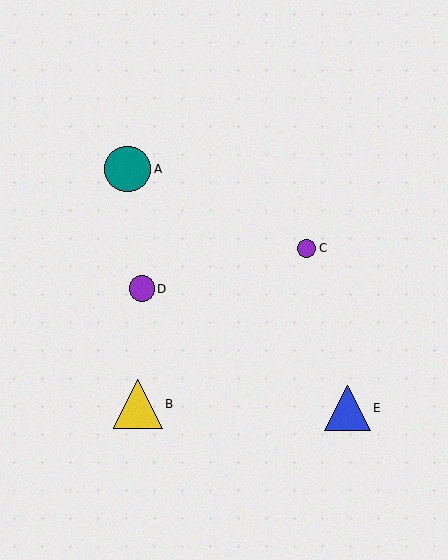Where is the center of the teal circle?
The center of the teal circle is at (128, 169).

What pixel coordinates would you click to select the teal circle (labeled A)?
Click at (128, 169) to select the teal circle A.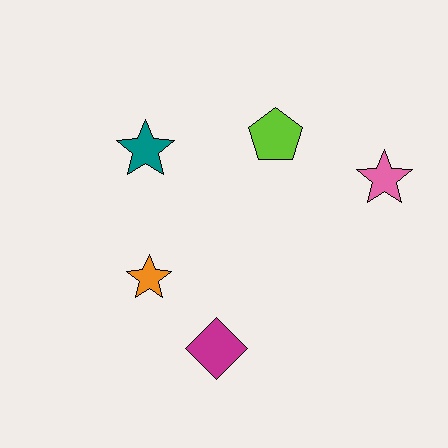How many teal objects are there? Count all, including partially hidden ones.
There is 1 teal object.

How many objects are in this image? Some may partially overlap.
There are 5 objects.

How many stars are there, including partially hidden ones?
There are 3 stars.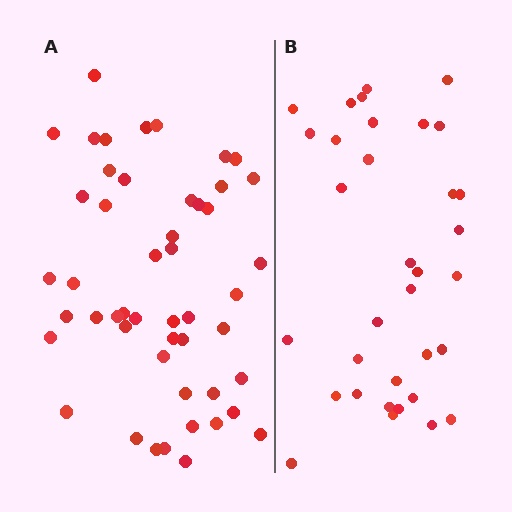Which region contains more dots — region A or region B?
Region A (the left region) has more dots.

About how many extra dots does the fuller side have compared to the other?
Region A has approximately 15 more dots than region B.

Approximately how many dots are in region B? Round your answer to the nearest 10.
About 30 dots. (The exact count is 34, which rounds to 30.)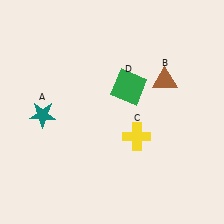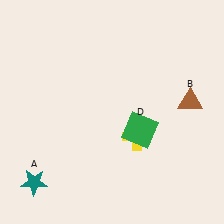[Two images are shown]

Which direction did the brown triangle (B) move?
The brown triangle (B) moved right.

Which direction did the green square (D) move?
The green square (D) moved down.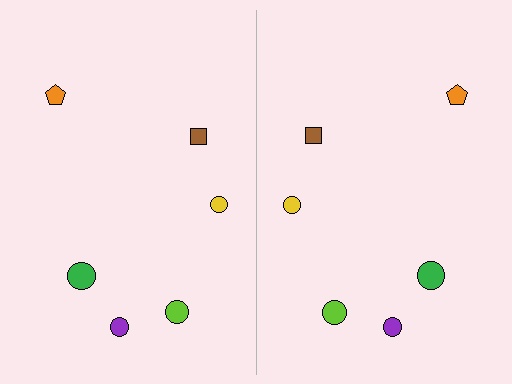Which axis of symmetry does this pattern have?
The pattern has a vertical axis of symmetry running through the center of the image.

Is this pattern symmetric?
Yes, this pattern has bilateral (reflection) symmetry.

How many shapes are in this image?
There are 12 shapes in this image.